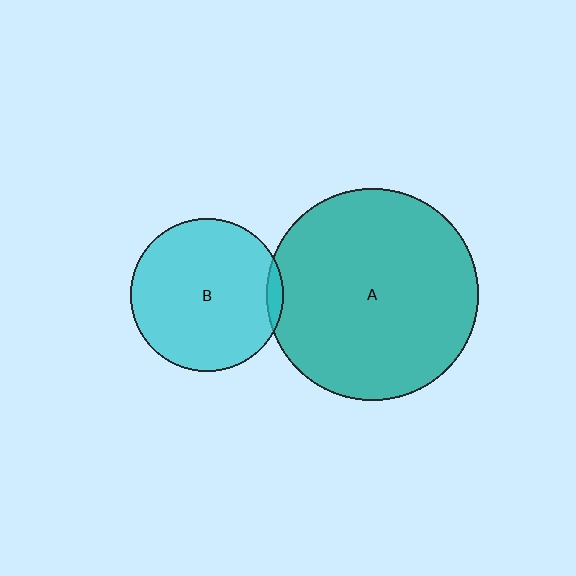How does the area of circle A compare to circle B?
Approximately 1.9 times.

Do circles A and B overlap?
Yes.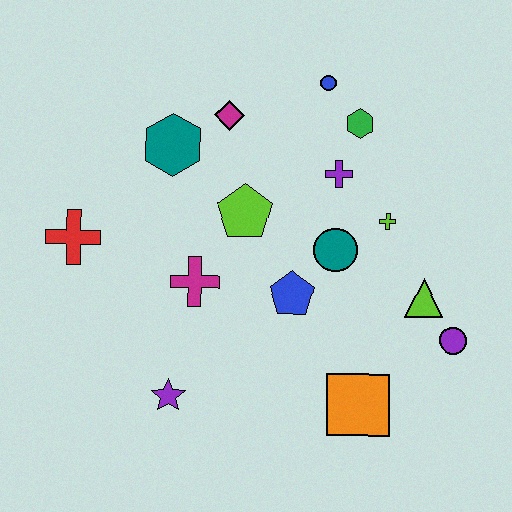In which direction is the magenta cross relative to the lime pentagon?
The magenta cross is below the lime pentagon.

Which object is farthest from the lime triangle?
The red cross is farthest from the lime triangle.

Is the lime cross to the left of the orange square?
No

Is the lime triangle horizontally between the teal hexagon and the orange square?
No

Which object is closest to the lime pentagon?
The magenta cross is closest to the lime pentagon.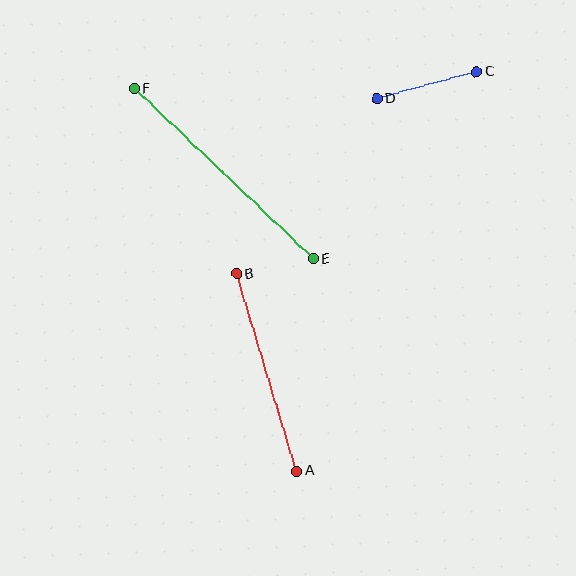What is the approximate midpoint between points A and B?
The midpoint is at approximately (267, 372) pixels.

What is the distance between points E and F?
The distance is approximately 247 pixels.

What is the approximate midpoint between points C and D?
The midpoint is at approximately (427, 85) pixels.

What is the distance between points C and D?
The distance is approximately 103 pixels.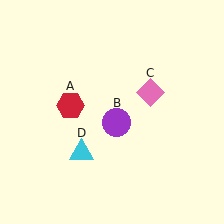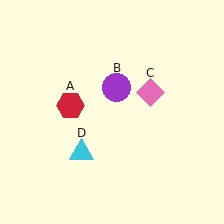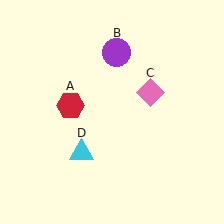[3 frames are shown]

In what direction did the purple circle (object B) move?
The purple circle (object B) moved up.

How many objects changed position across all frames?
1 object changed position: purple circle (object B).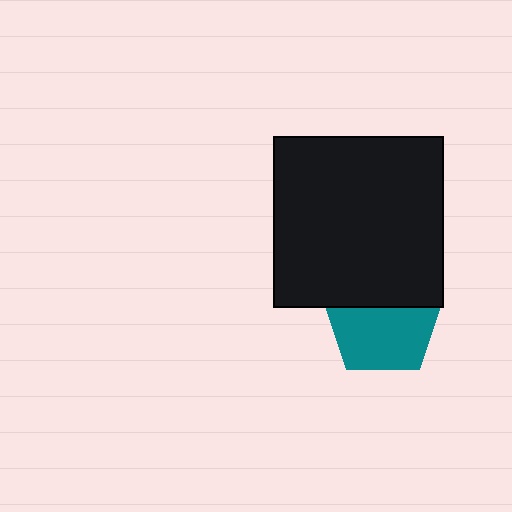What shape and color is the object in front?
The object in front is a black square.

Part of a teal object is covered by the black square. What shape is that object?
It is a pentagon.